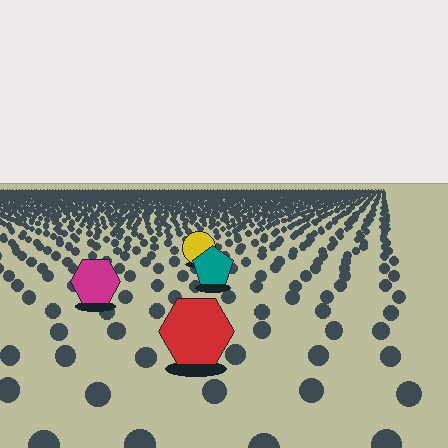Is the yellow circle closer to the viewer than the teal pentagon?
No. The teal pentagon is closer — you can tell from the texture gradient: the ground texture is coarser near it.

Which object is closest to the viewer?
The red hexagon is closest. The texture marks near it are larger and more spread out.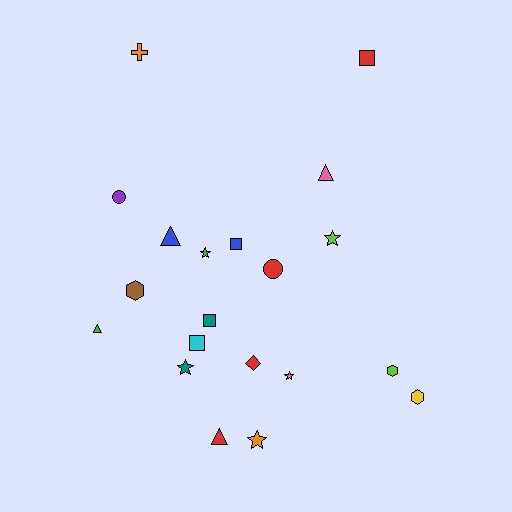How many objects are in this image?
There are 20 objects.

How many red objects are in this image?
There are 4 red objects.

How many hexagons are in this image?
There are 3 hexagons.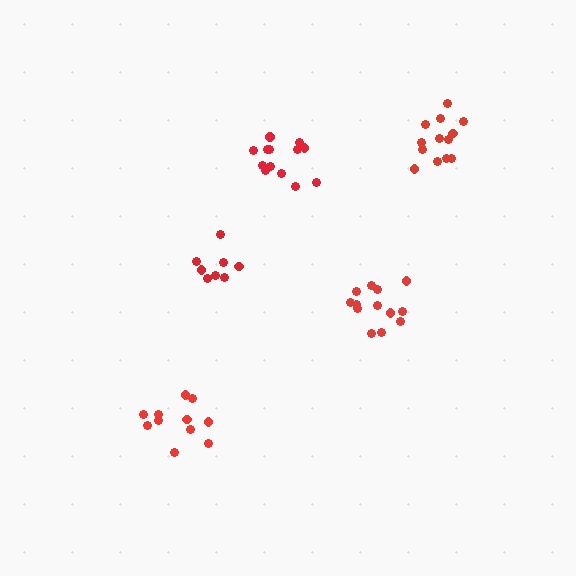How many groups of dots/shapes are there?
There are 5 groups.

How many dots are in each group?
Group 1: 13 dots, Group 2: 13 dots, Group 3: 8 dots, Group 4: 11 dots, Group 5: 13 dots (58 total).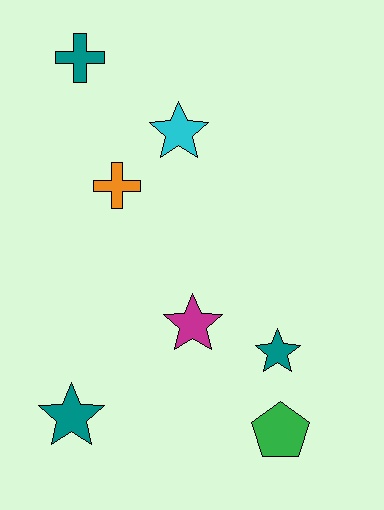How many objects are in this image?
There are 7 objects.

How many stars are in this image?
There are 4 stars.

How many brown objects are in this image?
There are no brown objects.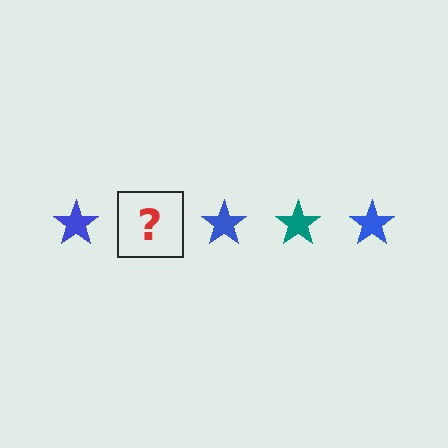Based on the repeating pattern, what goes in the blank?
The blank should be a teal star.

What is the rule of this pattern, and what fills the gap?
The rule is that the pattern cycles through blue, teal stars. The gap should be filled with a teal star.